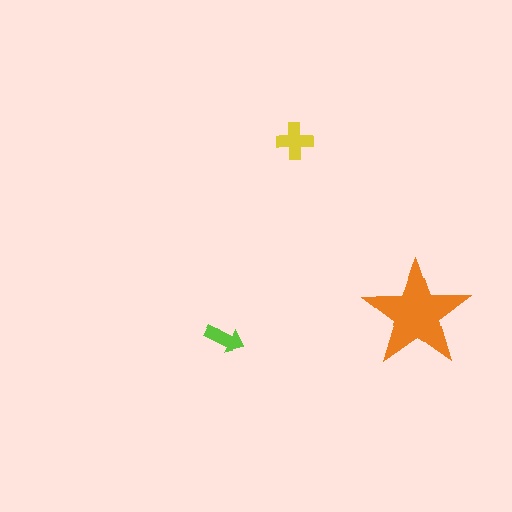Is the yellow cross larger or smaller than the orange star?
Smaller.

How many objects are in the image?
There are 3 objects in the image.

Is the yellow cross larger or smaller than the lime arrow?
Larger.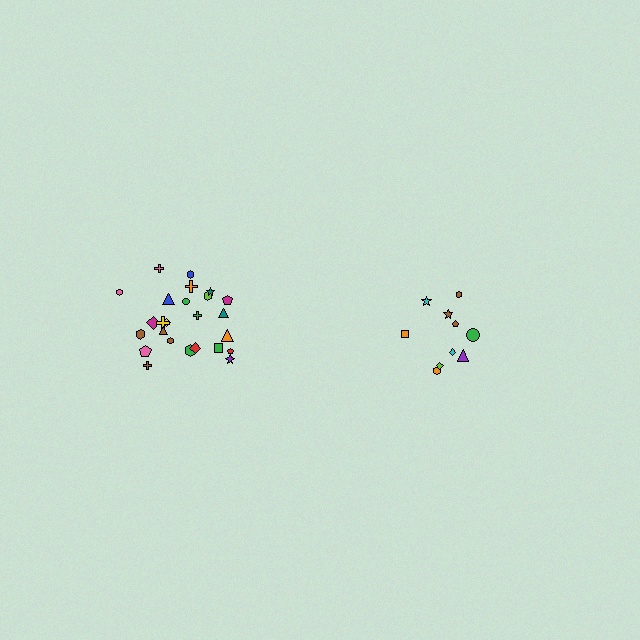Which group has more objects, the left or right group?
The left group.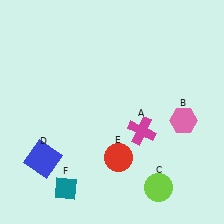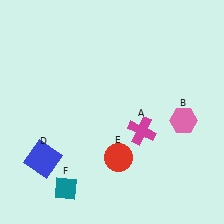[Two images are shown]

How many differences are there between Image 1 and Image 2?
There is 1 difference between the two images.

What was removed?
The lime circle (C) was removed in Image 2.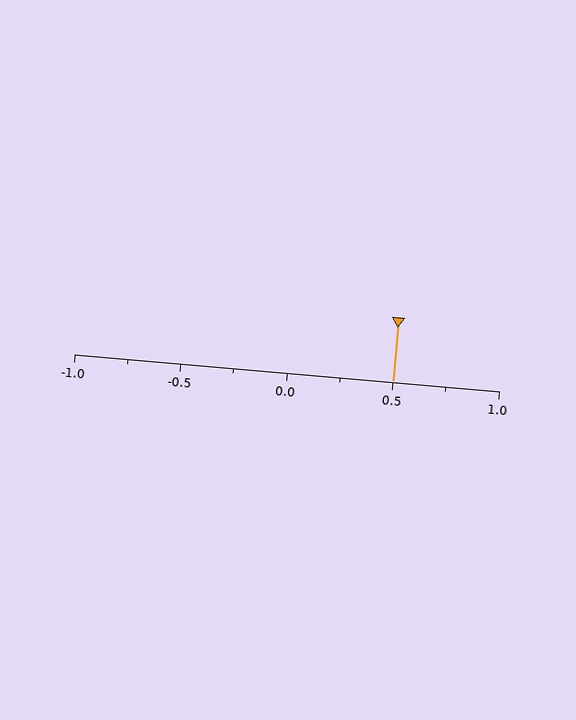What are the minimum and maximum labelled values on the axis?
The axis runs from -1.0 to 1.0.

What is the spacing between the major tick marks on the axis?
The major ticks are spaced 0.5 apart.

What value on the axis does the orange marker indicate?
The marker indicates approximately 0.5.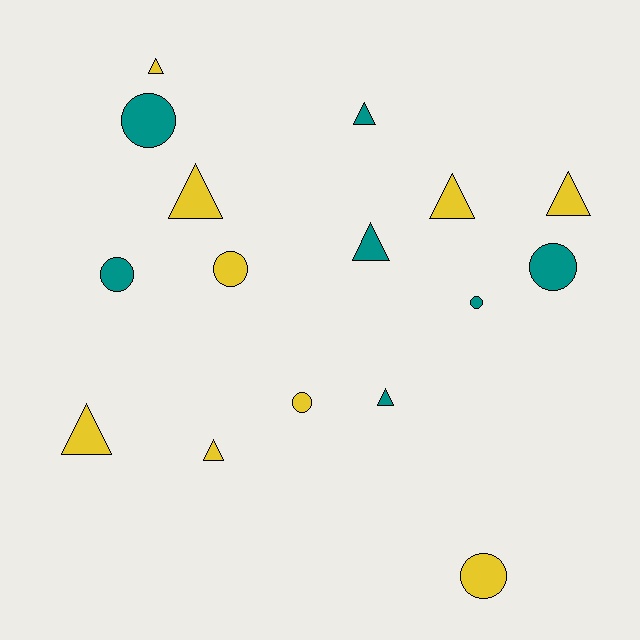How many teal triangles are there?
There are 3 teal triangles.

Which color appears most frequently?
Yellow, with 9 objects.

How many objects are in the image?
There are 16 objects.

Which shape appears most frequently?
Triangle, with 9 objects.